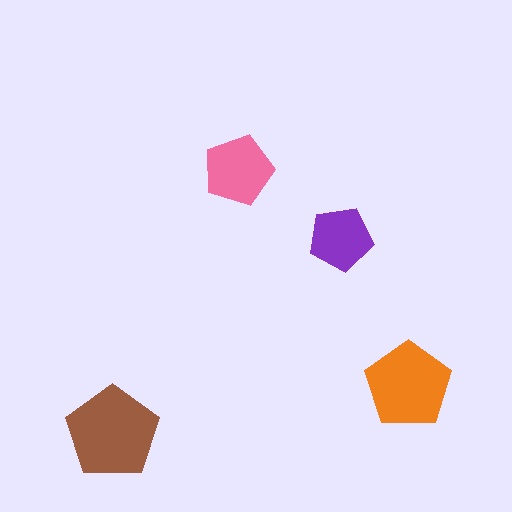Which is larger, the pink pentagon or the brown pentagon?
The brown one.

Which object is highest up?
The pink pentagon is topmost.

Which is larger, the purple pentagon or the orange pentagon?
The orange one.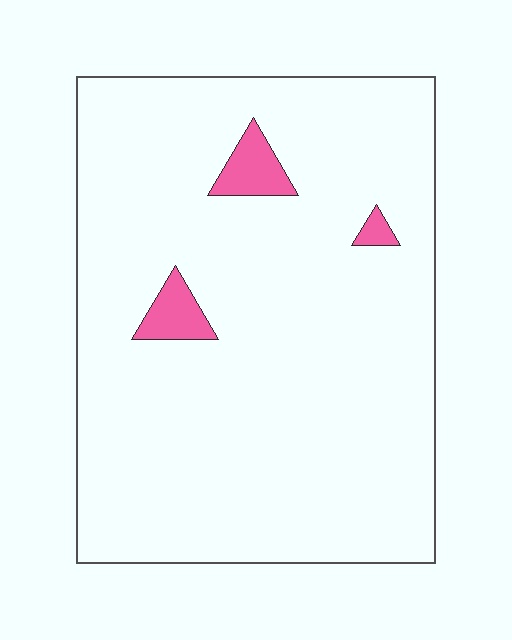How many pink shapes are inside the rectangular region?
3.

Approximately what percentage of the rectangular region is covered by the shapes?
Approximately 5%.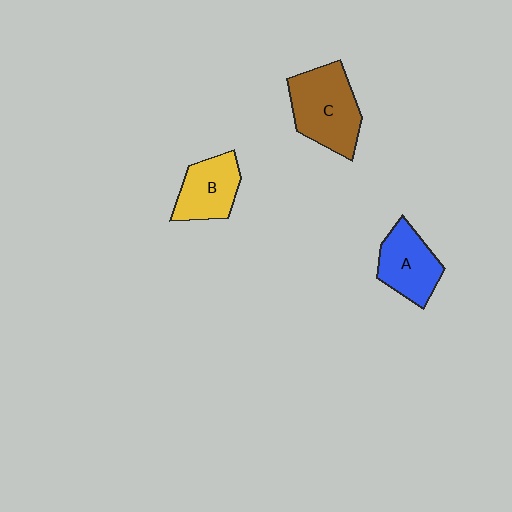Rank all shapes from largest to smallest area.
From largest to smallest: C (brown), A (blue), B (yellow).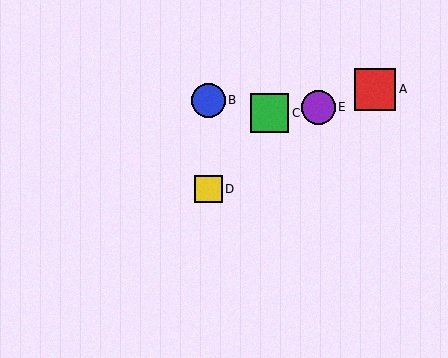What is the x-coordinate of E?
Object E is at x≈318.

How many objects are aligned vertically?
2 objects (B, D) are aligned vertically.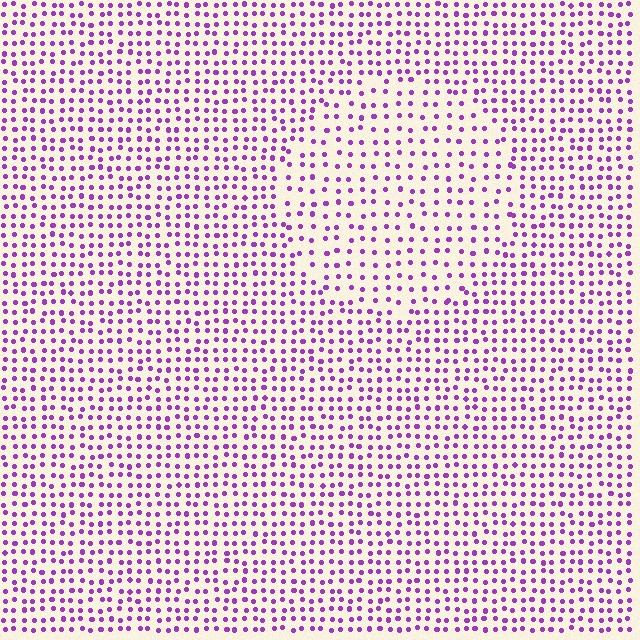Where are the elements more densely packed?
The elements are more densely packed outside the circle boundary.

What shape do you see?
I see a circle.